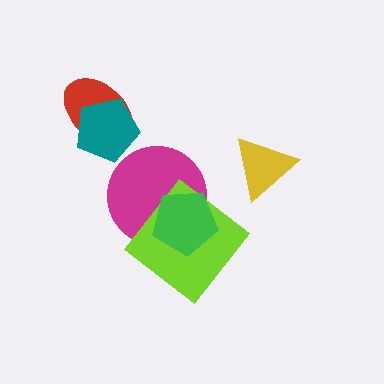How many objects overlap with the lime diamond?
2 objects overlap with the lime diamond.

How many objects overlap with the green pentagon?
2 objects overlap with the green pentagon.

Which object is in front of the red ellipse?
The teal pentagon is in front of the red ellipse.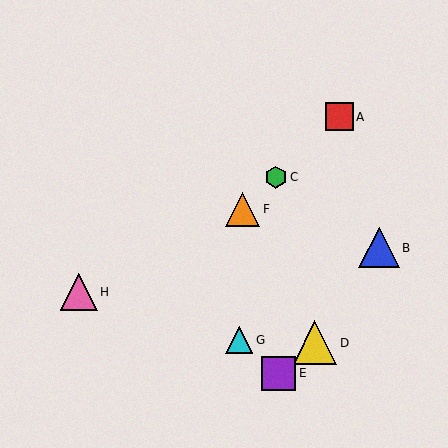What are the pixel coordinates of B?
Object B is at (379, 248).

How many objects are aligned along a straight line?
3 objects (A, C, F) are aligned along a straight line.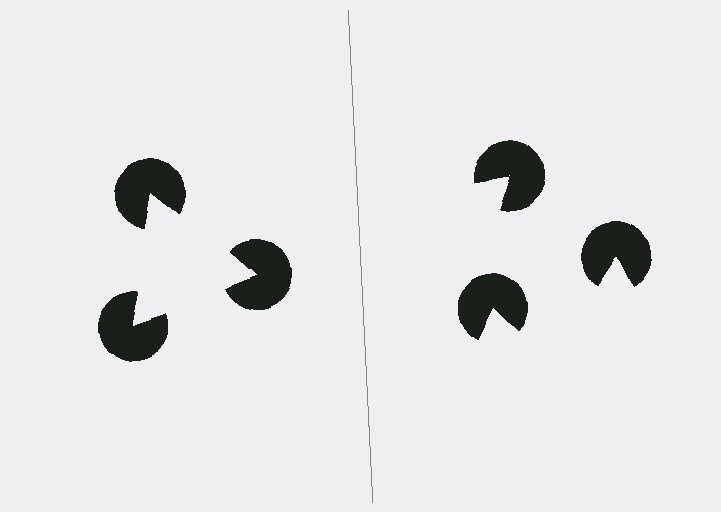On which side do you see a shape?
An illusory triangle appears on the left side. On the right side the wedge cuts are rotated, so no coherent shape forms.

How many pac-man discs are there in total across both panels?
6 — 3 on each side.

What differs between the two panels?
The pac-man discs are positioned identically on both sides; only the wedge orientations differ. On the left they align to a triangle; on the right they are misaligned.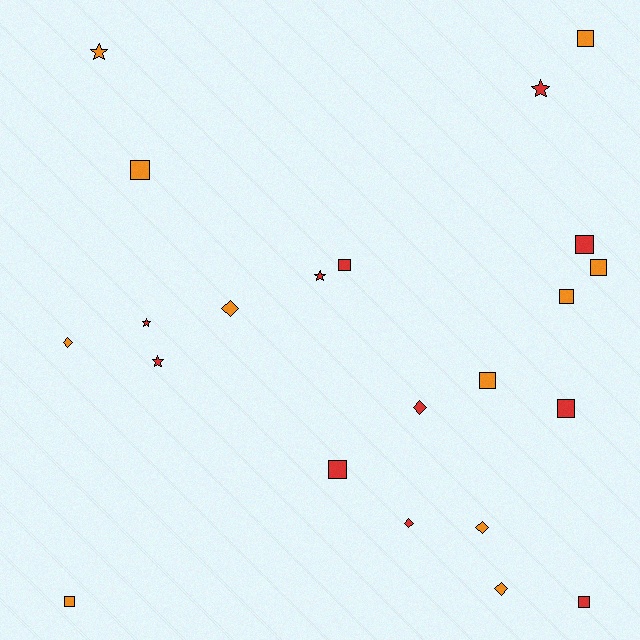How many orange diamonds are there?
There are 4 orange diamonds.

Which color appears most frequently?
Orange, with 11 objects.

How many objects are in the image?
There are 22 objects.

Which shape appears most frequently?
Square, with 11 objects.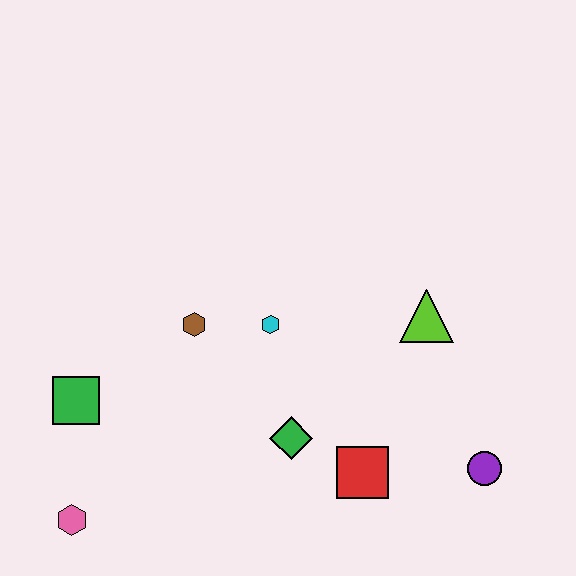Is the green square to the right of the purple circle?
No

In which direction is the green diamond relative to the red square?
The green diamond is to the left of the red square.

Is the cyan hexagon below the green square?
No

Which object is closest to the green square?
The pink hexagon is closest to the green square.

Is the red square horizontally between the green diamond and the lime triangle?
Yes